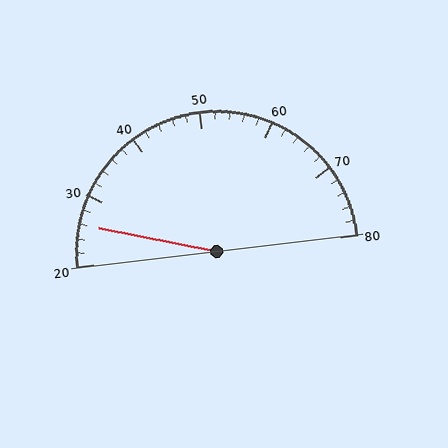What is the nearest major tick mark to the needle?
The nearest major tick mark is 30.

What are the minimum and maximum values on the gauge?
The gauge ranges from 20 to 80.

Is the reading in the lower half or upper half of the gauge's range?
The reading is in the lower half of the range (20 to 80).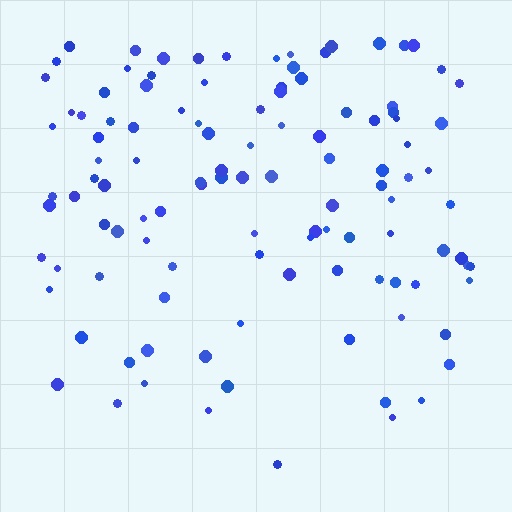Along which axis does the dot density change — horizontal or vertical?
Vertical.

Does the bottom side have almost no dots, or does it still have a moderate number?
Still a moderate number, just noticeably fewer than the top.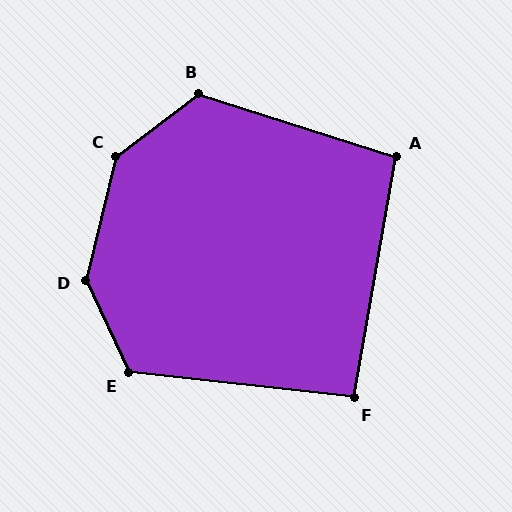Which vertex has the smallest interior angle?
F, at approximately 93 degrees.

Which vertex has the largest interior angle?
D, at approximately 141 degrees.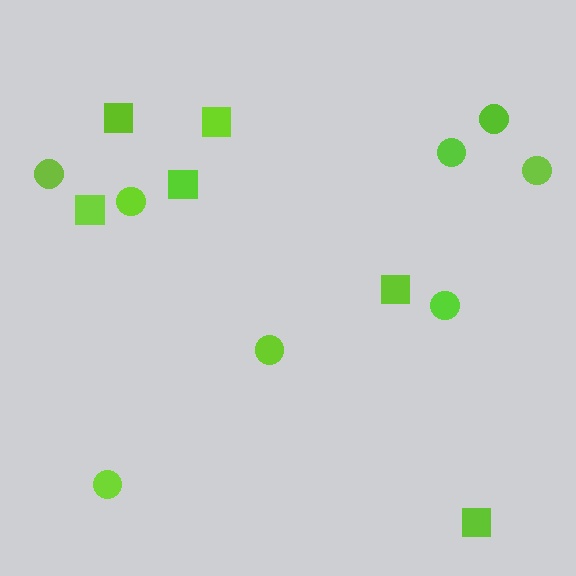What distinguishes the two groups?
There are 2 groups: one group of circles (8) and one group of squares (6).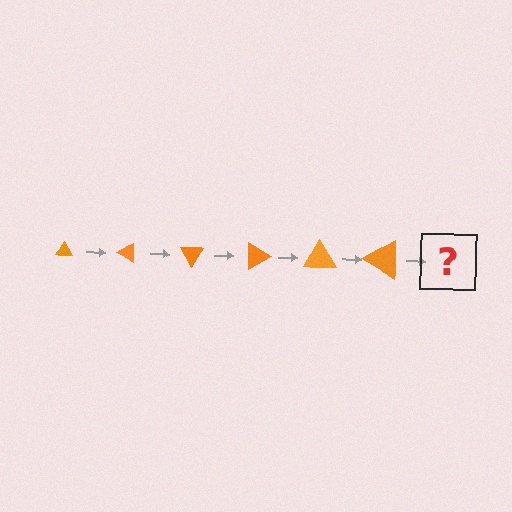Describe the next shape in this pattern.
It should be a triangle, larger than the previous one and rotated 180 degrees from the start.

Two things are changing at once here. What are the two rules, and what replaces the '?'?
The two rules are that the triangle grows larger each step and it rotates 30 degrees each step. The '?' should be a triangle, larger than the previous one and rotated 180 degrees from the start.